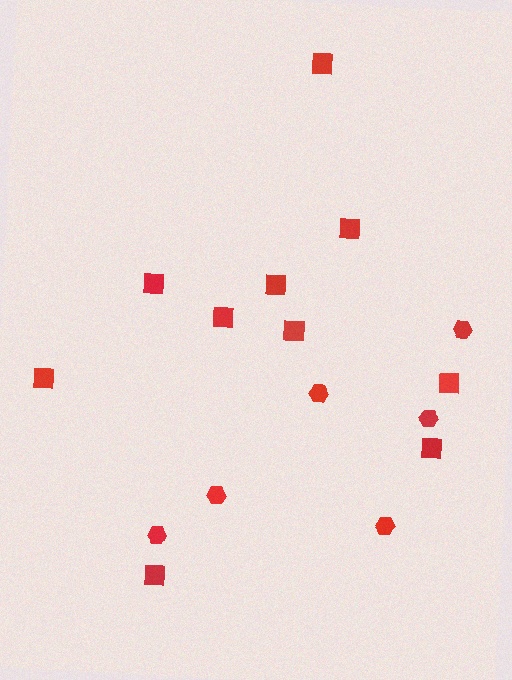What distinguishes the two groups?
There are 2 groups: one group of squares (10) and one group of hexagons (6).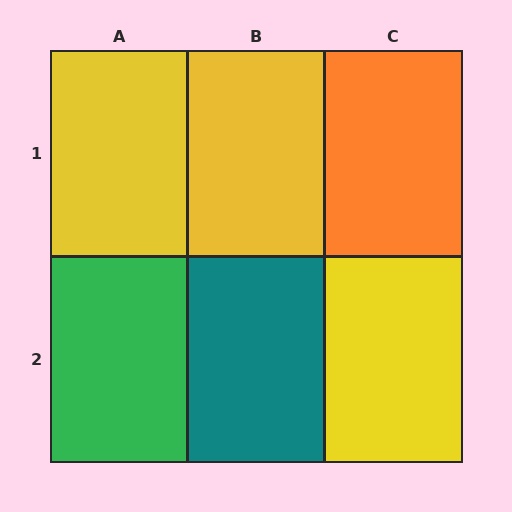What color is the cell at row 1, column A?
Yellow.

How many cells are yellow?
3 cells are yellow.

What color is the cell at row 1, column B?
Yellow.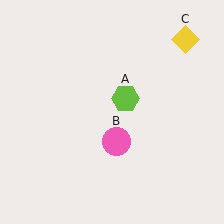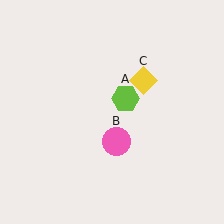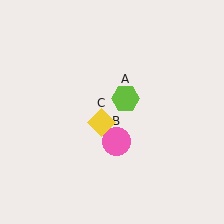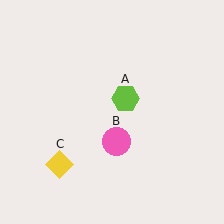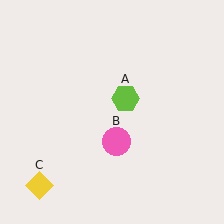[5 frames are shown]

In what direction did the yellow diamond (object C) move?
The yellow diamond (object C) moved down and to the left.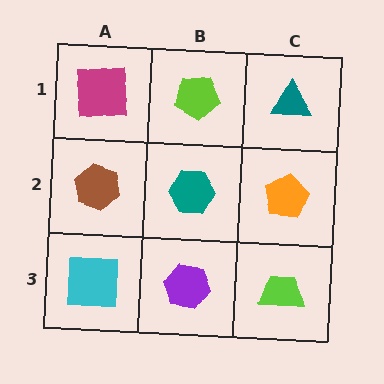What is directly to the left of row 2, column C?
A teal hexagon.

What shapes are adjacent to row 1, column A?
A brown hexagon (row 2, column A), a lime pentagon (row 1, column B).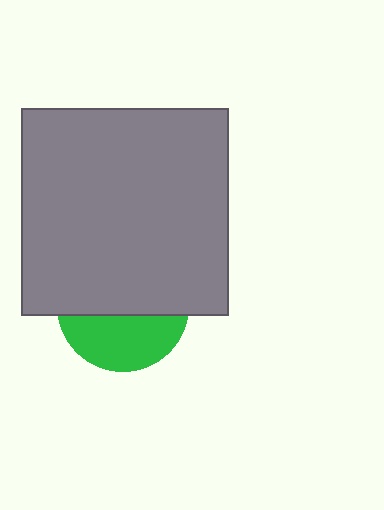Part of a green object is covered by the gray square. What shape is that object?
It is a circle.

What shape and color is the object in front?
The object in front is a gray square.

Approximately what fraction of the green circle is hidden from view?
Roughly 59% of the green circle is hidden behind the gray square.